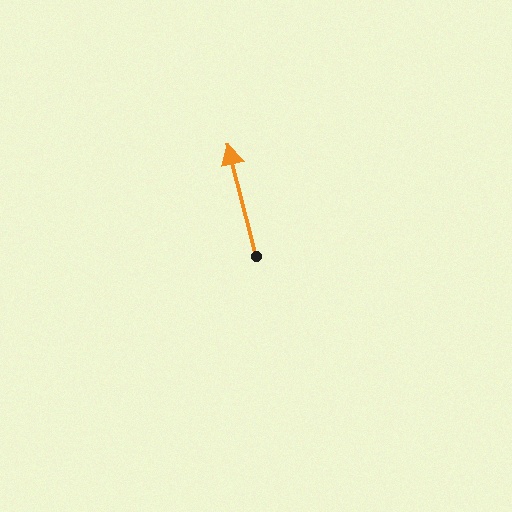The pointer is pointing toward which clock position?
Roughly 12 o'clock.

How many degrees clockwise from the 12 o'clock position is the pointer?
Approximately 346 degrees.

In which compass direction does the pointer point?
North.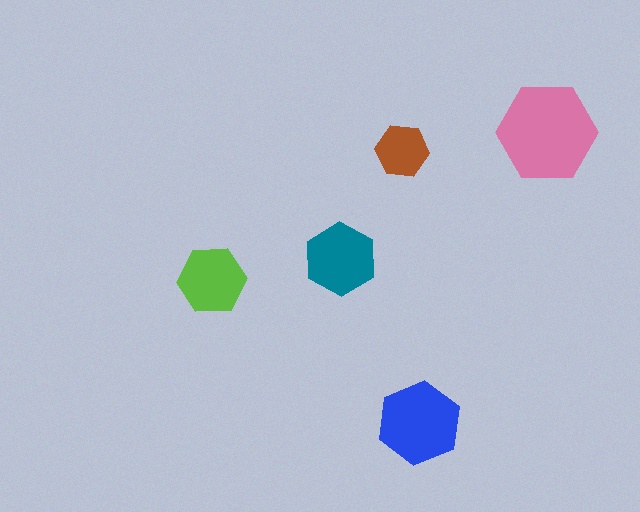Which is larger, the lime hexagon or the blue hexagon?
The blue one.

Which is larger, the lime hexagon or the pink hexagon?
The pink one.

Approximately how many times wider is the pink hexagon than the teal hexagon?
About 1.5 times wider.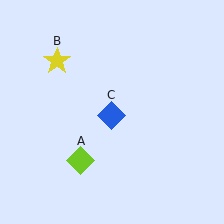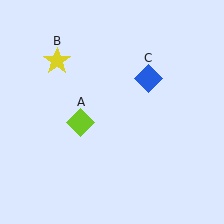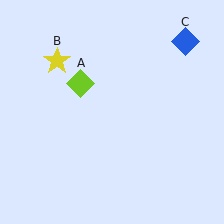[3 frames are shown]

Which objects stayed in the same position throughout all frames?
Yellow star (object B) remained stationary.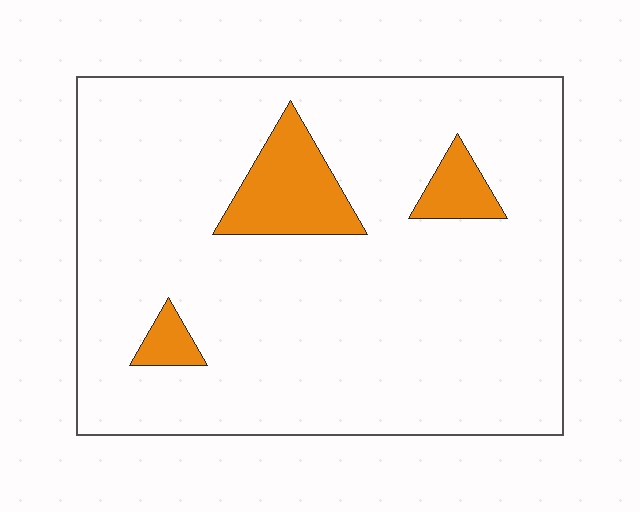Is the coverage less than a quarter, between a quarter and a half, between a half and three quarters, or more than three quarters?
Less than a quarter.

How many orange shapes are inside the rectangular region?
3.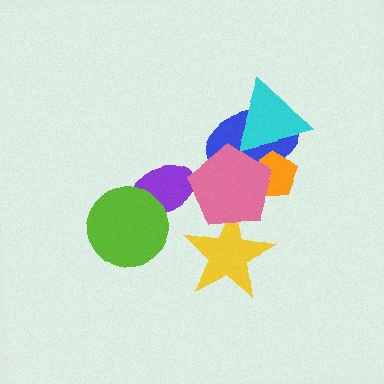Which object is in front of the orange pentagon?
The pink pentagon is in front of the orange pentagon.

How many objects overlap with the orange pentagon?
3 objects overlap with the orange pentagon.